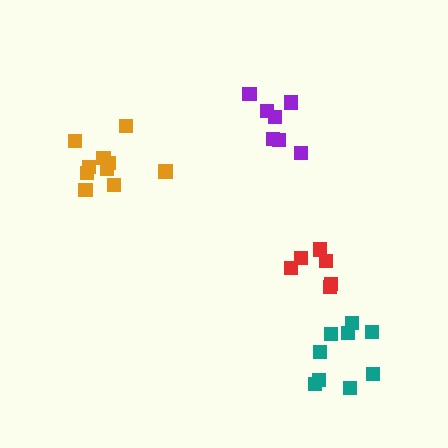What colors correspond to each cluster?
The clusters are colored: orange, teal, purple, red.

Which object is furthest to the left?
The orange cluster is leftmost.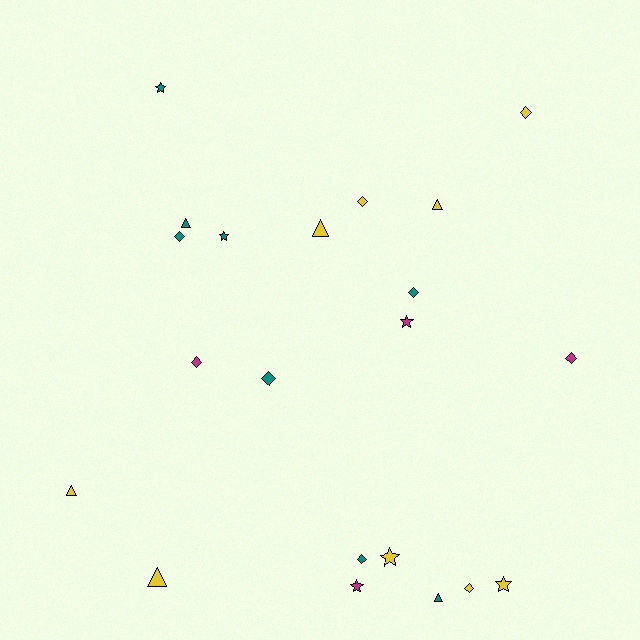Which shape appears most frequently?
Diamond, with 9 objects.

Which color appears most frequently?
Yellow, with 9 objects.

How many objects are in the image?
There are 21 objects.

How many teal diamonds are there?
There are 4 teal diamonds.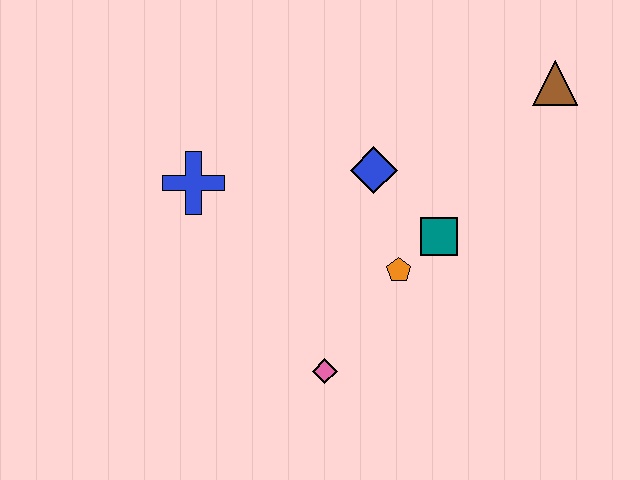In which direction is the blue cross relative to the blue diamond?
The blue cross is to the left of the blue diamond.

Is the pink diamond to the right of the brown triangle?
No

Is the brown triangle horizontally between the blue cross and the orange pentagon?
No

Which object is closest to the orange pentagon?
The teal square is closest to the orange pentagon.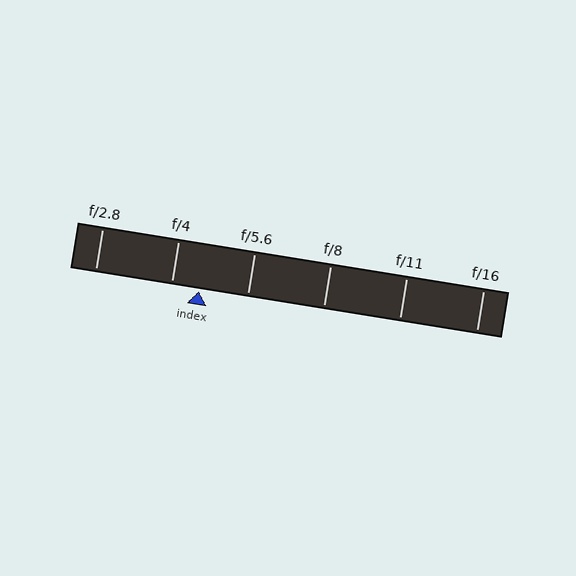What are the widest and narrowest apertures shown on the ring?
The widest aperture shown is f/2.8 and the narrowest is f/16.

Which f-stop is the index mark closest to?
The index mark is closest to f/4.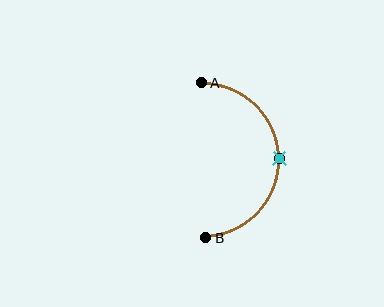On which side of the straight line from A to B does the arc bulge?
The arc bulges to the right of the straight line connecting A and B.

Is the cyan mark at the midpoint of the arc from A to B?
Yes. The cyan mark lies on the arc at equal arc-length from both A and B — it is the arc midpoint.